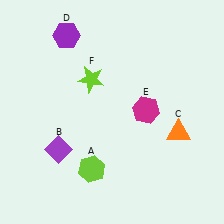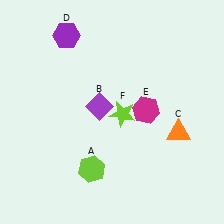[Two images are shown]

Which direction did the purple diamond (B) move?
The purple diamond (B) moved up.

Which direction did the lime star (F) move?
The lime star (F) moved down.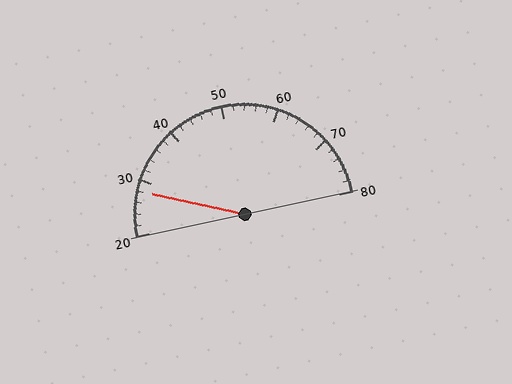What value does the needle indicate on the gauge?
The needle indicates approximately 28.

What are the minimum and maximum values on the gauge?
The gauge ranges from 20 to 80.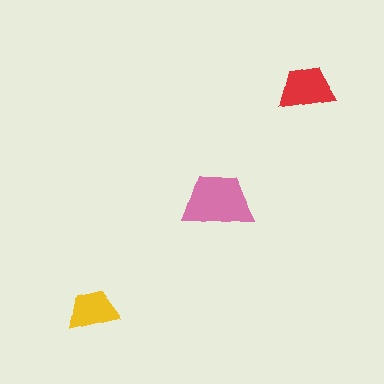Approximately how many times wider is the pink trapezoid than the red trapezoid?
About 1.5 times wider.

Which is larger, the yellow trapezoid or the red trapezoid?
The red one.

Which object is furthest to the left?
The yellow trapezoid is leftmost.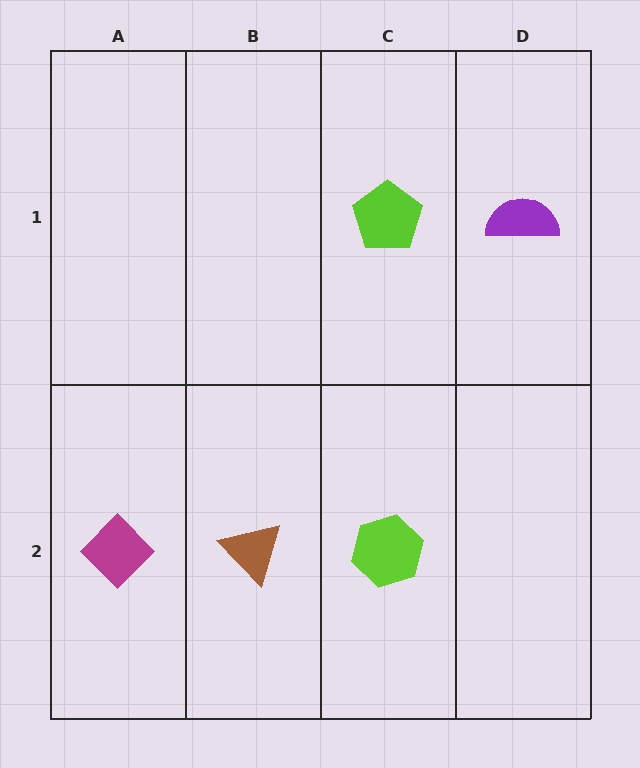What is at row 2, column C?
A lime hexagon.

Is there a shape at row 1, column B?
No, that cell is empty.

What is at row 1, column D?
A purple semicircle.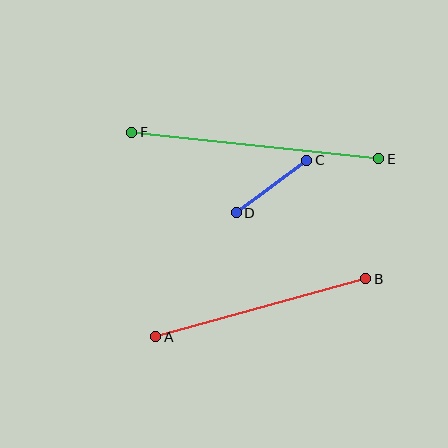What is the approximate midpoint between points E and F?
The midpoint is at approximately (255, 145) pixels.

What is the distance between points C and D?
The distance is approximately 88 pixels.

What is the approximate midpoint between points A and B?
The midpoint is at approximately (261, 308) pixels.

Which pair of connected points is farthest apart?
Points E and F are farthest apart.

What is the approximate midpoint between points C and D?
The midpoint is at approximately (272, 186) pixels.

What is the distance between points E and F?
The distance is approximately 249 pixels.